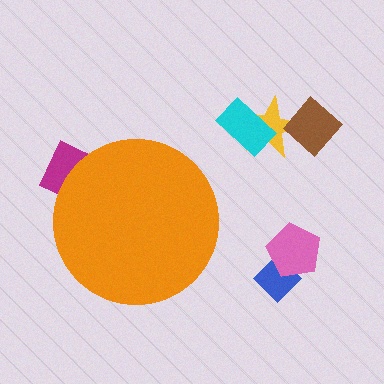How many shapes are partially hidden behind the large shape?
1 shape is partially hidden.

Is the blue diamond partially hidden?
No, the blue diamond is fully visible.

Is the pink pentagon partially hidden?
No, the pink pentagon is fully visible.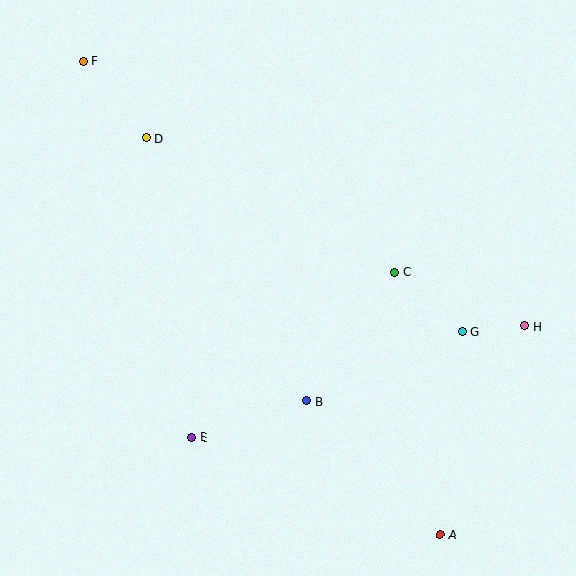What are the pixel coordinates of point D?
Point D is at (146, 138).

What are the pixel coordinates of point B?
Point B is at (307, 401).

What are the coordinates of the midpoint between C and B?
The midpoint between C and B is at (351, 337).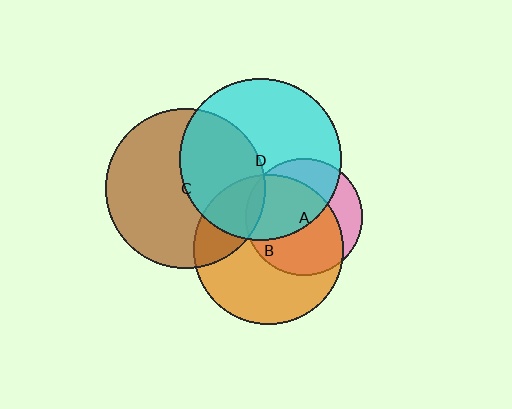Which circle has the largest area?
Circle D (cyan).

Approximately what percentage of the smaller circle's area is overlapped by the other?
Approximately 40%.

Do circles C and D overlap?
Yes.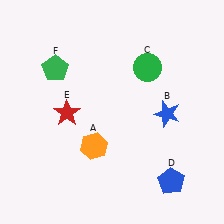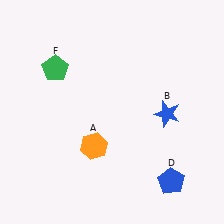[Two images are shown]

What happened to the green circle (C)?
The green circle (C) was removed in Image 2. It was in the top-right area of Image 1.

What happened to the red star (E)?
The red star (E) was removed in Image 2. It was in the bottom-left area of Image 1.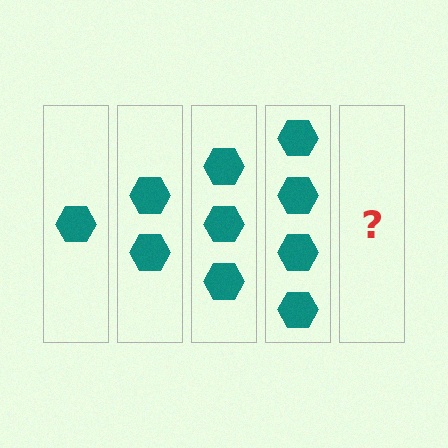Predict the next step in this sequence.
The next step is 5 hexagons.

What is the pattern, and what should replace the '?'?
The pattern is that each step adds one more hexagon. The '?' should be 5 hexagons.